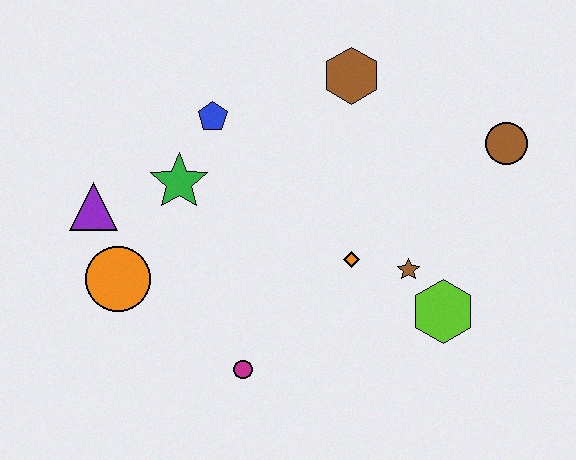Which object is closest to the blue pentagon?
The green star is closest to the blue pentagon.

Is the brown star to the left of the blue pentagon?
No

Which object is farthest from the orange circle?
The brown circle is farthest from the orange circle.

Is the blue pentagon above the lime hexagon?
Yes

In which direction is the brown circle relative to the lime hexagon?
The brown circle is above the lime hexagon.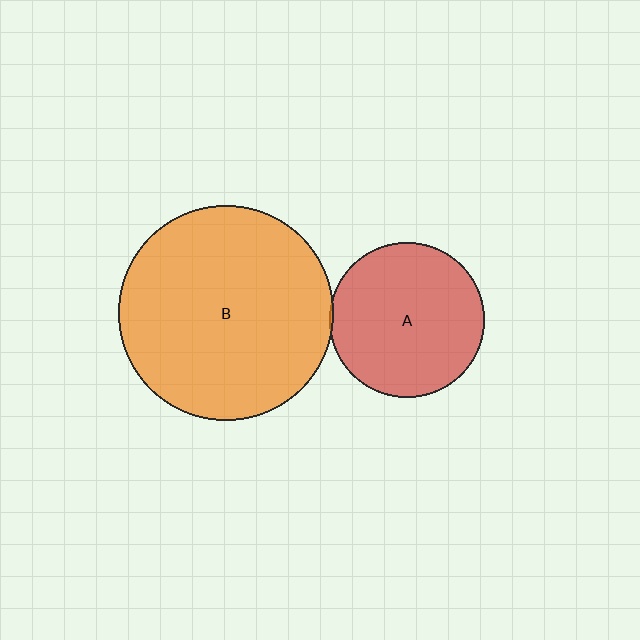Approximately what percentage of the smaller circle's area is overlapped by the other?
Approximately 5%.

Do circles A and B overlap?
Yes.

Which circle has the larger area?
Circle B (orange).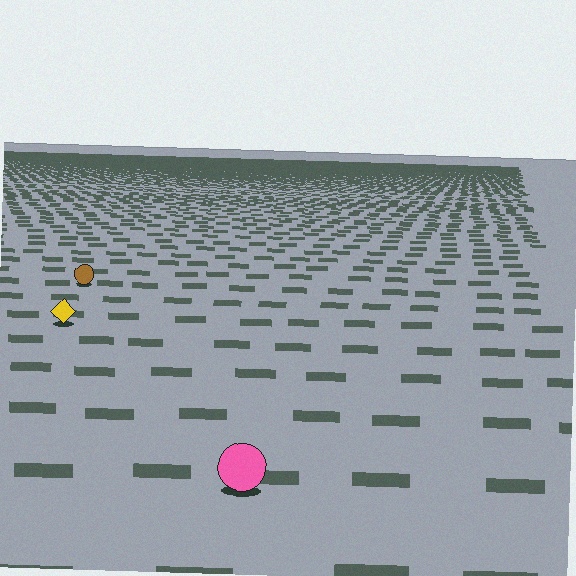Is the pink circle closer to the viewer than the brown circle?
Yes. The pink circle is closer — you can tell from the texture gradient: the ground texture is coarser near it.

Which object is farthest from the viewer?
The brown circle is farthest from the viewer. It appears smaller and the ground texture around it is denser.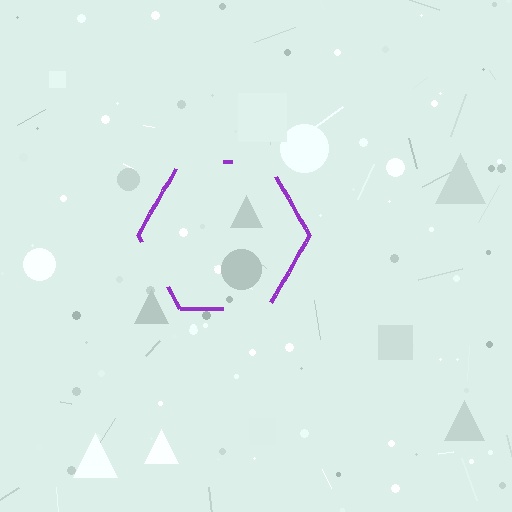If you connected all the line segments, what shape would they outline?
They would outline a hexagon.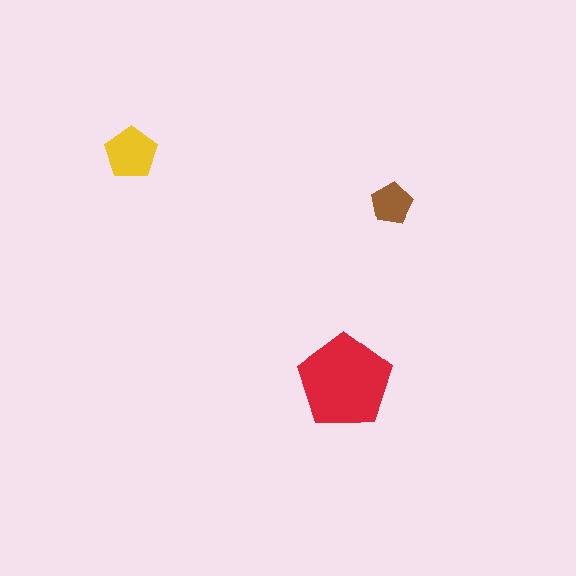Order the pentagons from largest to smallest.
the red one, the yellow one, the brown one.